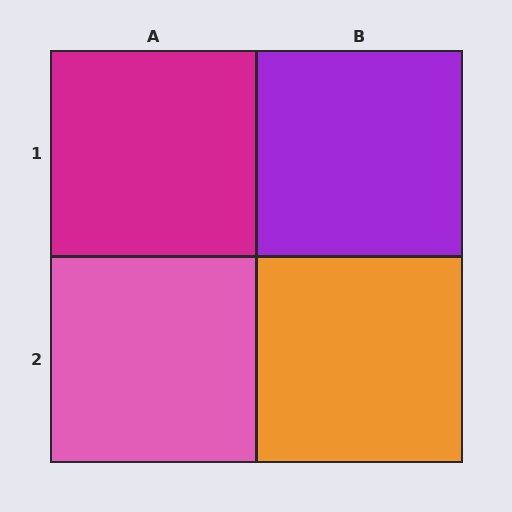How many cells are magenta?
1 cell is magenta.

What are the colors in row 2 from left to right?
Pink, orange.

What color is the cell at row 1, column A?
Magenta.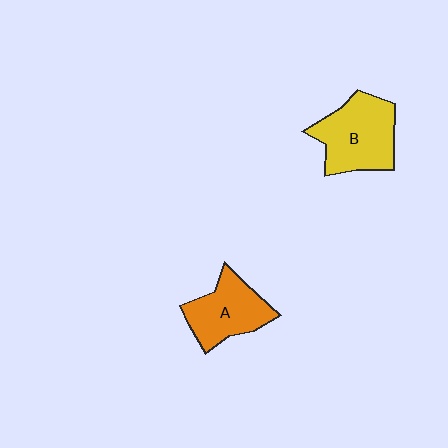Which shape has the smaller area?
Shape A (orange).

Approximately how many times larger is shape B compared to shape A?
Approximately 1.2 times.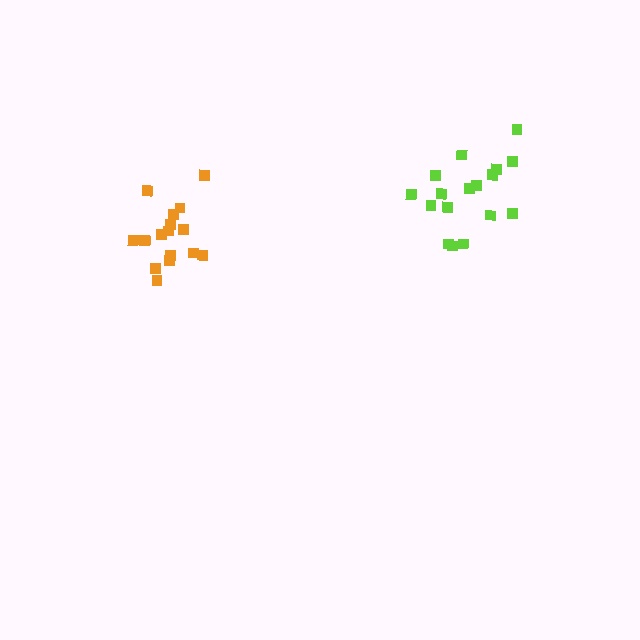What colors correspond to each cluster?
The clusters are colored: lime, orange.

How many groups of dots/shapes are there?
There are 2 groups.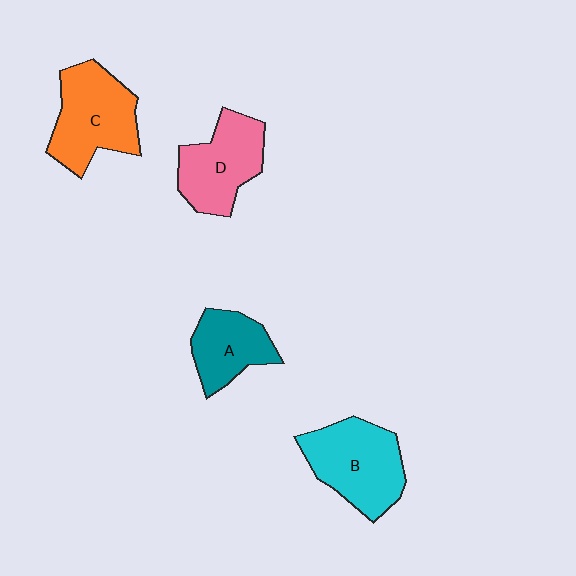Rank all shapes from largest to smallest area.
From largest to smallest: B (cyan), C (orange), D (pink), A (teal).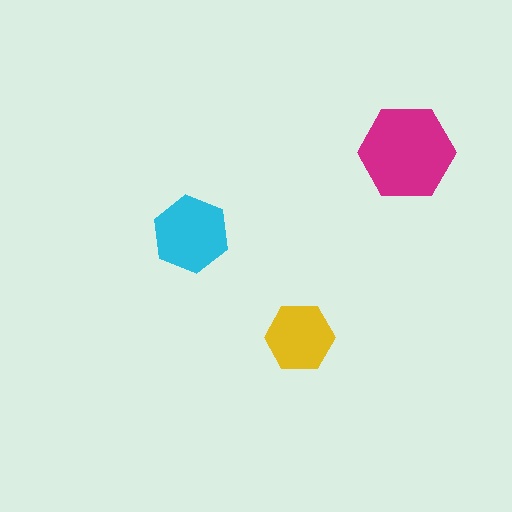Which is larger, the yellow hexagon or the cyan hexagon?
The cyan one.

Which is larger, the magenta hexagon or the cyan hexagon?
The magenta one.